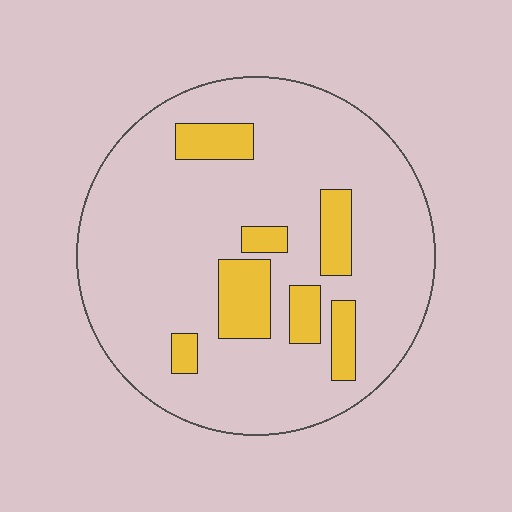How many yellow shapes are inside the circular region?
7.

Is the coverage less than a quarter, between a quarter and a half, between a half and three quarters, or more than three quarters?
Less than a quarter.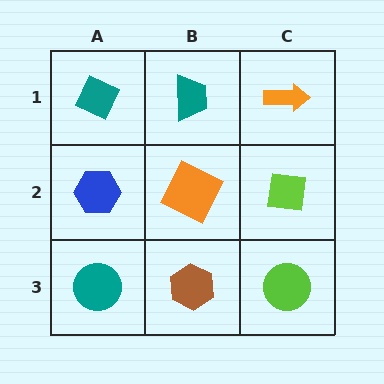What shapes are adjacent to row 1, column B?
An orange square (row 2, column B), a teal diamond (row 1, column A), an orange arrow (row 1, column C).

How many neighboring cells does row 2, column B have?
4.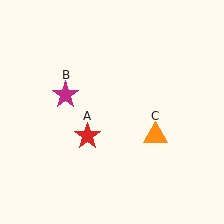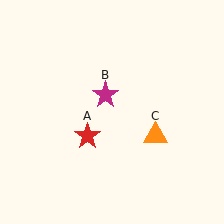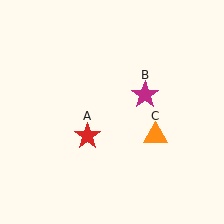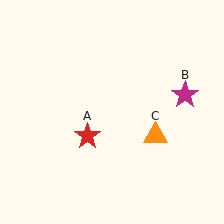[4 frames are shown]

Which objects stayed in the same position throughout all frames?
Red star (object A) and orange triangle (object C) remained stationary.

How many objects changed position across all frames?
1 object changed position: magenta star (object B).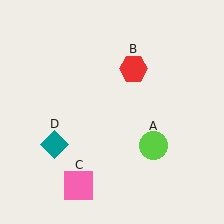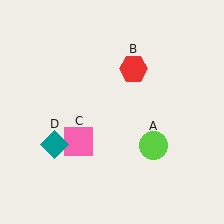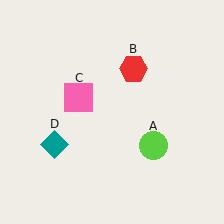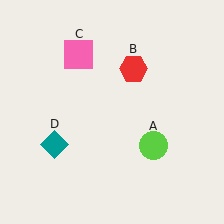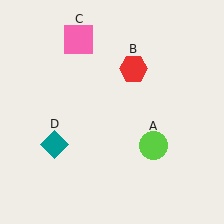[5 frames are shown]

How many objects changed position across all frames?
1 object changed position: pink square (object C).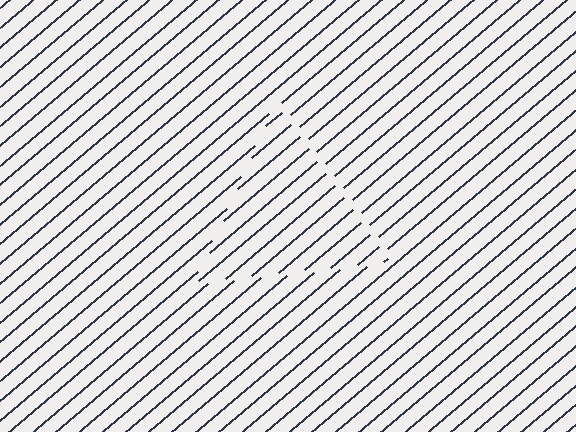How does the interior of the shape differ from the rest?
The interior of the shape contains the same grating, shifted by half a period — the contour is defined by the phase discontinuity where line-ends from the inner and outer gratings abut.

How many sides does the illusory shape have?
3 sides — the line-ends trace a triangle.